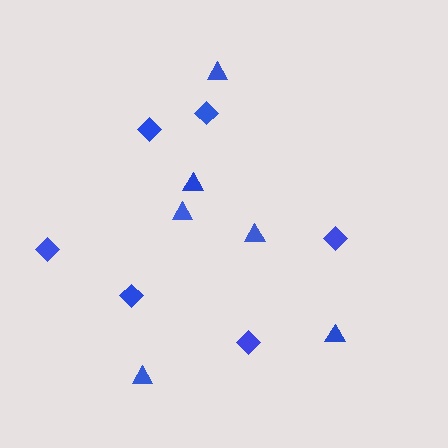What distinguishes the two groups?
There are 2 groups: one group of diamonds (6) and one group of triangles (6).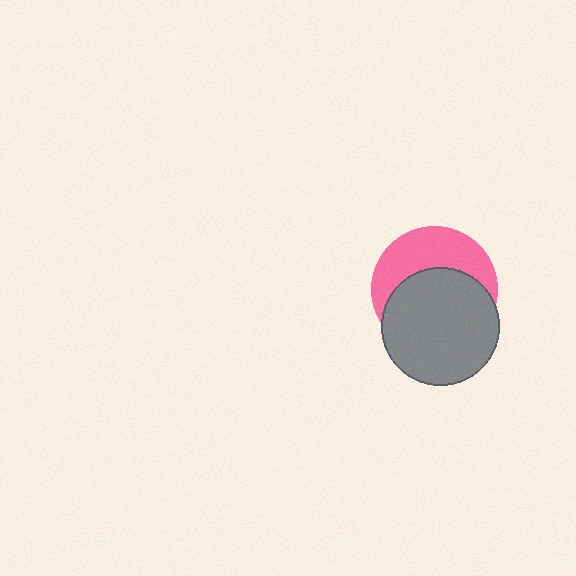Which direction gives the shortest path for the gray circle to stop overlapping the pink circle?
Moving down gives the shortest separation.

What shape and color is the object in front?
The object in front is a gray circle.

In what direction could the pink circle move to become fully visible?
The pink circle could move up. That would shift it out from behind the gray circle entirely.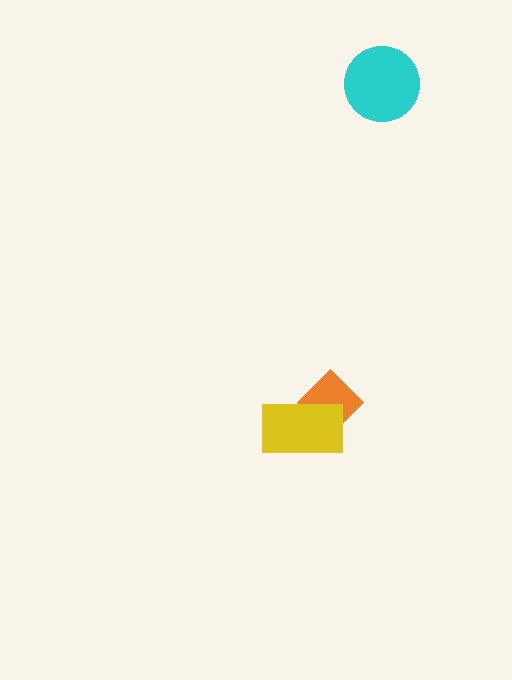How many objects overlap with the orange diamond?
1 object overlaps with the orange diamond.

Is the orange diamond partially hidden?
Yes, it is partially covered by another shape.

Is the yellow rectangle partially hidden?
No, no other shape covers it.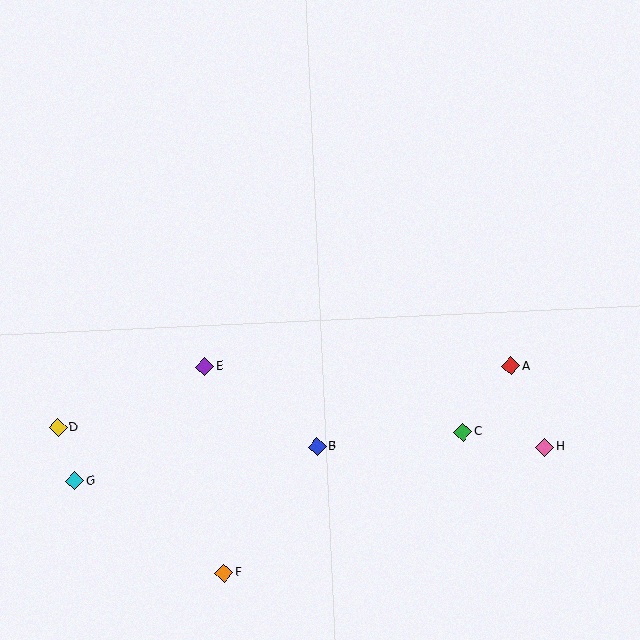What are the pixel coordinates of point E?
Point E is at (205, 366).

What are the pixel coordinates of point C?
Point C is at (463, 432).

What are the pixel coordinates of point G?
Point G is at (75, 481).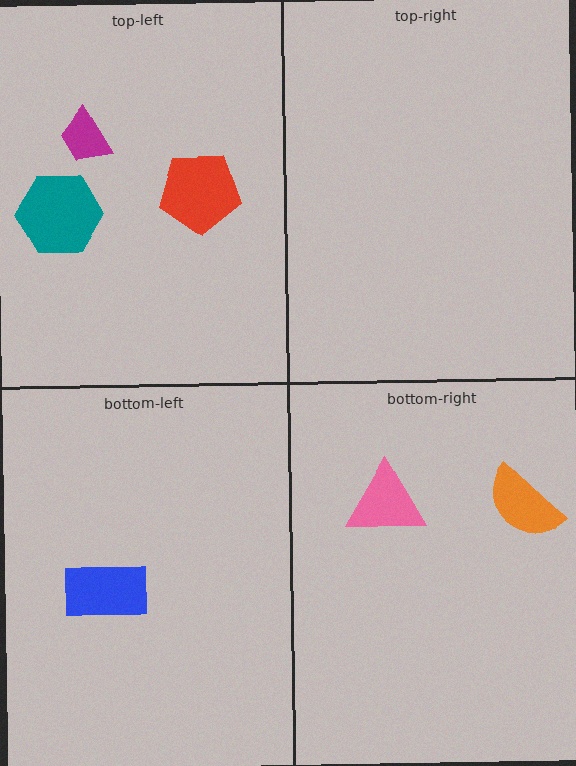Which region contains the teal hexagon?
The top-left region.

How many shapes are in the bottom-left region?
1.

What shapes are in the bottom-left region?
The blue rectangle.